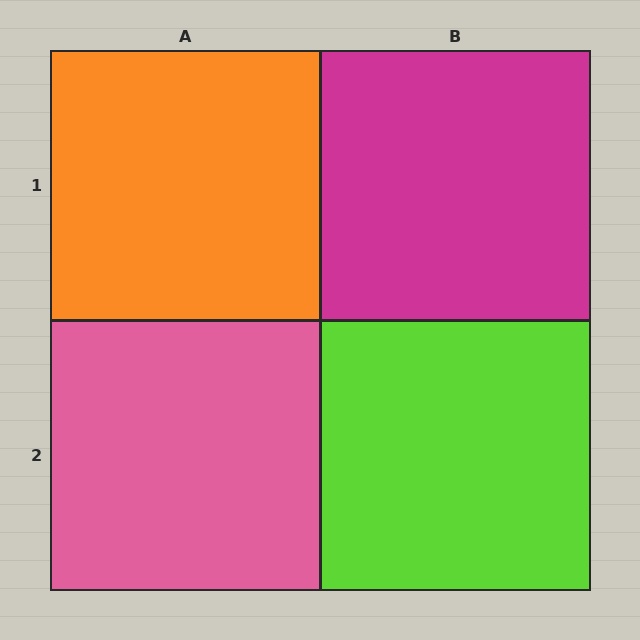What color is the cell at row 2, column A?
Pink.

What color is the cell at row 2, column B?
Lime.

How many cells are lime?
1 cell is lime.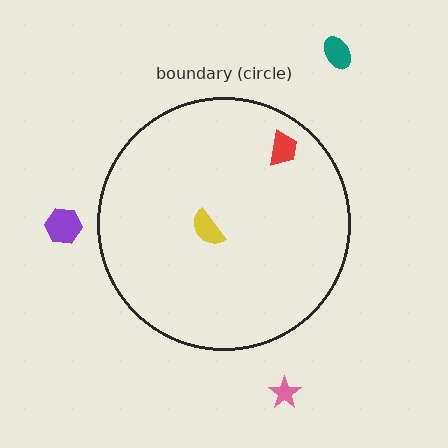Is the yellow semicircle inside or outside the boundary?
Inside.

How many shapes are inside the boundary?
2 inside, 3 outside.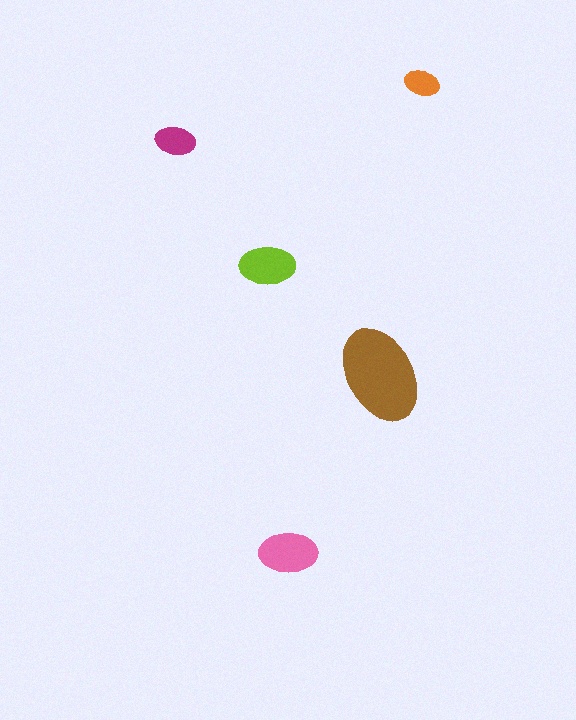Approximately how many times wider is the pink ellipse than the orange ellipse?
About 1.5 times wider.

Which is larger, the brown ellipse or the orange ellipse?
The brown one.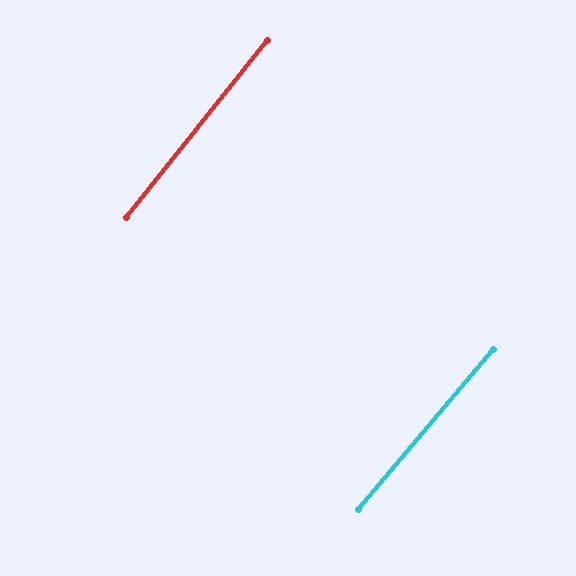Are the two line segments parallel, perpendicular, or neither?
Parallel — their directions differ by only 1.7°.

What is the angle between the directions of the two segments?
Approximately 2 degrees.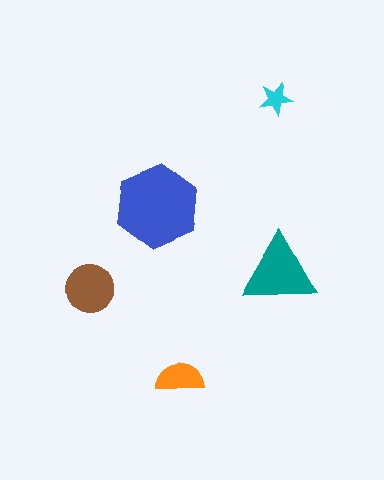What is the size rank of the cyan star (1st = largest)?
5th.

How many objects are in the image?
There are 5 objects in the image.